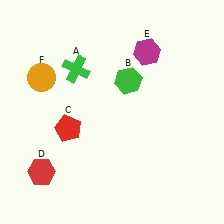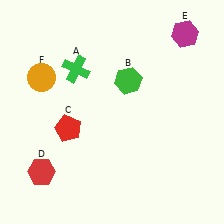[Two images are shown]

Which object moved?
The magenta hexagon (E) moved right.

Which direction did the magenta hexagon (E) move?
The magenta hexagon (E) moved right.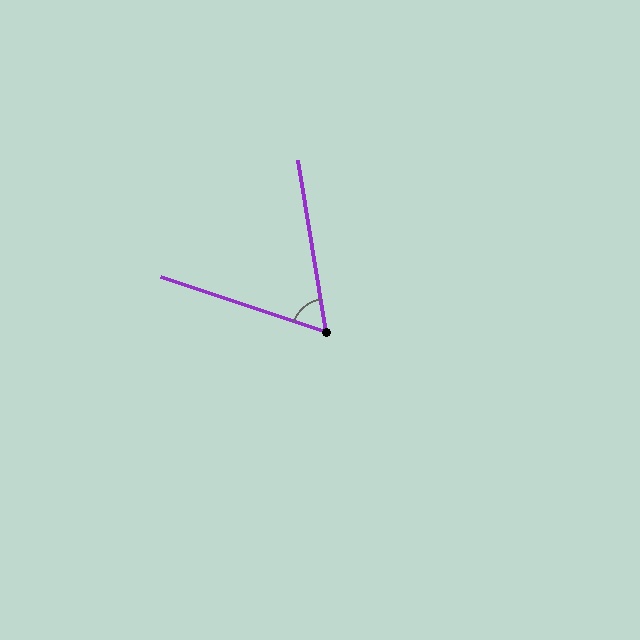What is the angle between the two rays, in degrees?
Approximately 62 degrees.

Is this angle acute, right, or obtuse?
It is acute.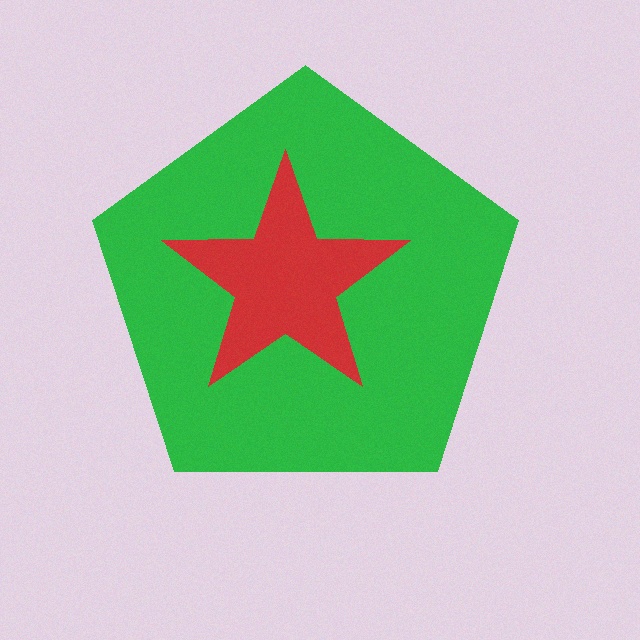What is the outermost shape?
The green pentagon.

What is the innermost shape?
The red star.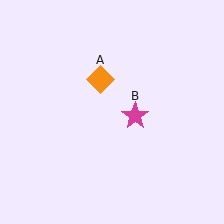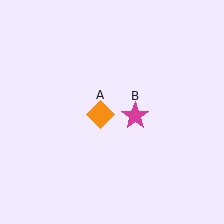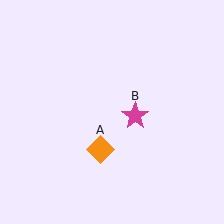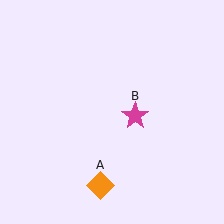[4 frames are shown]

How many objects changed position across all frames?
1 object changed position: orange diamond (object A).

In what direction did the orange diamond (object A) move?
The orange diamond (object A) moved down.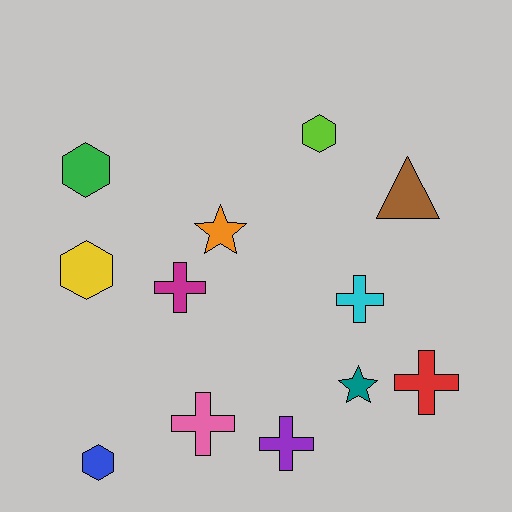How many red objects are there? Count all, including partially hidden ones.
There is 1 red object.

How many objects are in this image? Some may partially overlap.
There are 12 objects.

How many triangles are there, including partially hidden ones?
There is 1 triangle.